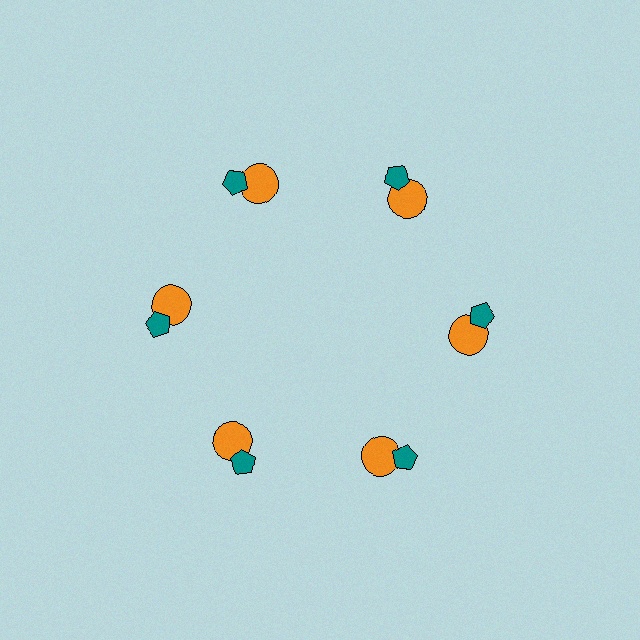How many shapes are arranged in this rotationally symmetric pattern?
There are 12 shapes, arranged in 6 groups of 2.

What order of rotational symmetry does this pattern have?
This pattern has 6-fold rotational symmetry.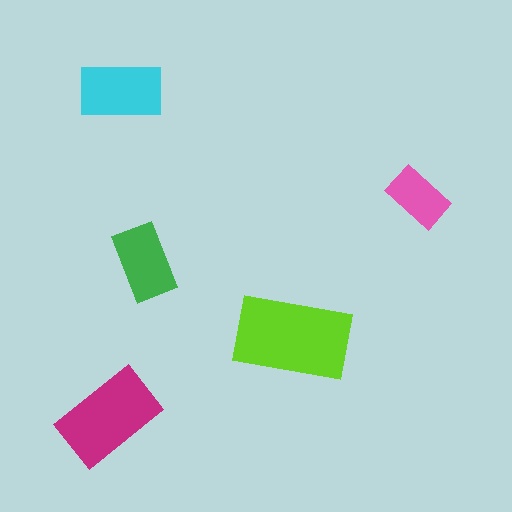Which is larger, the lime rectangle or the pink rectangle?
The lime one.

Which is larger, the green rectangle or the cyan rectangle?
The cyan one.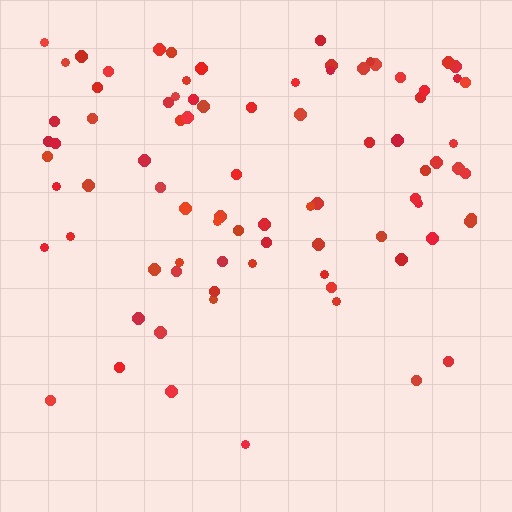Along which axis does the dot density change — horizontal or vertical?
Vertical.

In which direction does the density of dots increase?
From bottom to top, with the top side densest.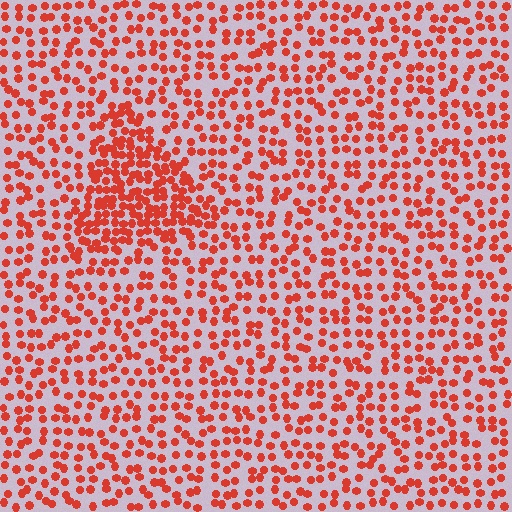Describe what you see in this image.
The image contains small red elements arranged at two different densities. A triangle-shaped region is visible where the elements are more densely packed than the surrounding area.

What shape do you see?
I see a triangle.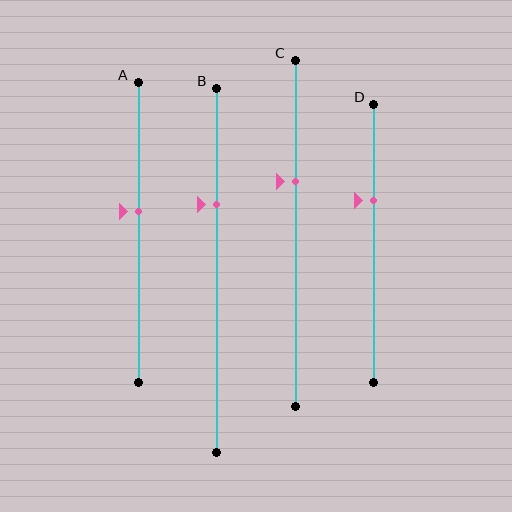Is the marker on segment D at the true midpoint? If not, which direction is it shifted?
No, the marker on segment D is shifted upward by about 15% of the segment length.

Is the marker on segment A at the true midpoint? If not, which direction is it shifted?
No, the marker on segment A is shifted upward by about 7% of the segment length.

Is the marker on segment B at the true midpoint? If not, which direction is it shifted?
No, the marker on segment B is shifted upward by about 18% of the segment length.